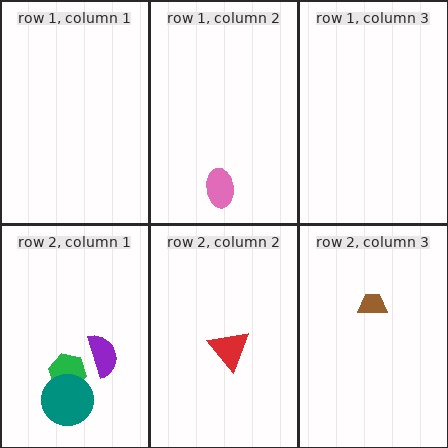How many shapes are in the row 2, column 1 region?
3.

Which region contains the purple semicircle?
The row 2, column 1 region.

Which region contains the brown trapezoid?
The row 2, column 3 region.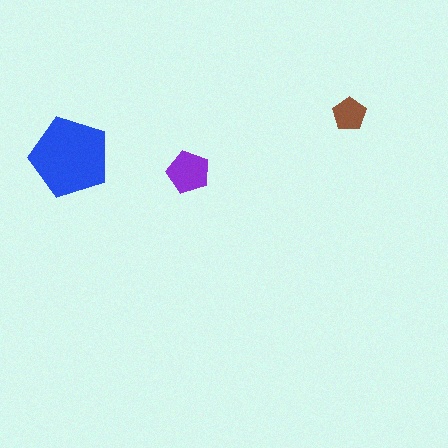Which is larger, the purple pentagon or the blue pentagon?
The blue one.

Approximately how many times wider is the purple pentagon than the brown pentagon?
About 1.5 times wider.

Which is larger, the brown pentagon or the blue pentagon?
The blue one.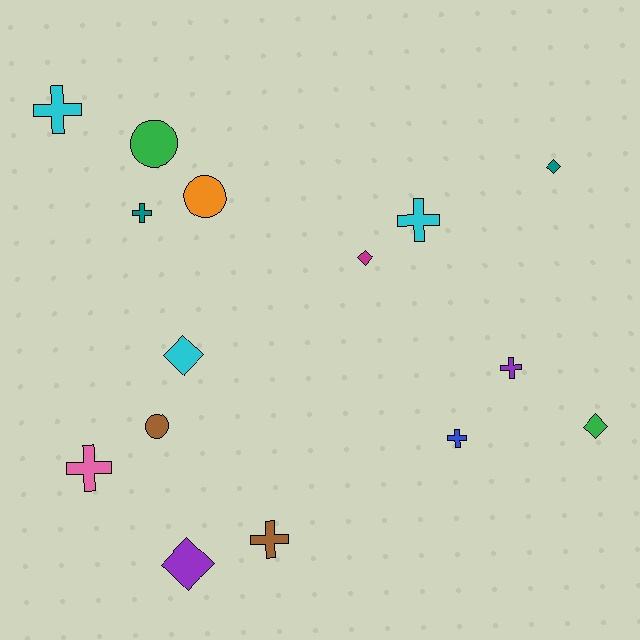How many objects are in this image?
There are 15 objects.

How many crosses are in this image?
There are 7 crosses.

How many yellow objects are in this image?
There are no yellow objects.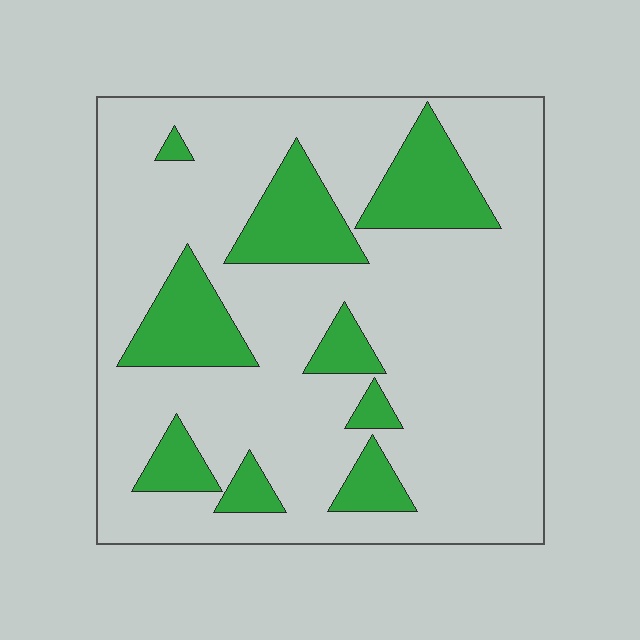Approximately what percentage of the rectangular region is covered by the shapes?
Approximately 20%.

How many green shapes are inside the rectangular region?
9.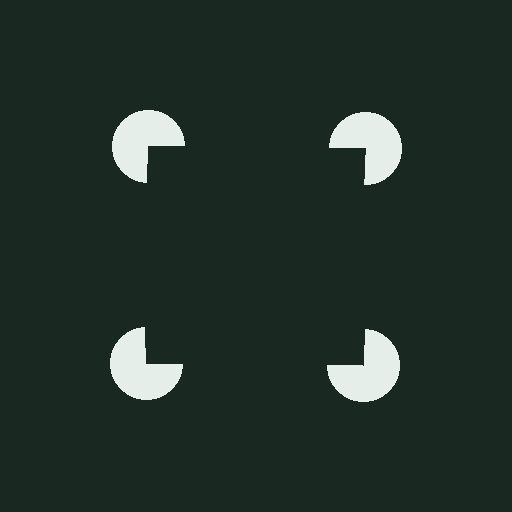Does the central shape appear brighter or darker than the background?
It typically appears slightly darker than the background, even though no actual brightness change is drawn.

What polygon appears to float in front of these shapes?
An illusory square — its edges are inferred from the aligned wedge cuts in the pac-man discs, not physically drawn.